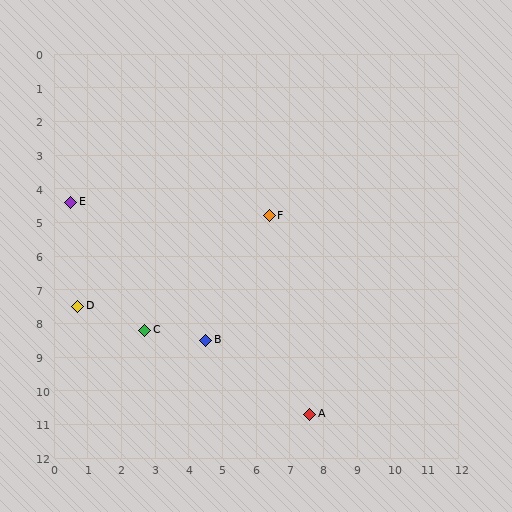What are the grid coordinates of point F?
Point F is at approximately (6.4, 4.8).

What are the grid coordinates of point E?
Point E is at approximately (0.5, 4.4).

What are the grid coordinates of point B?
Point B is at approximately (4.5, 8.5).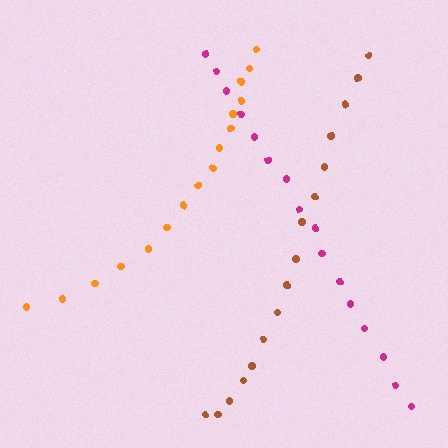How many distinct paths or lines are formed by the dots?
There are 3 distinct paths.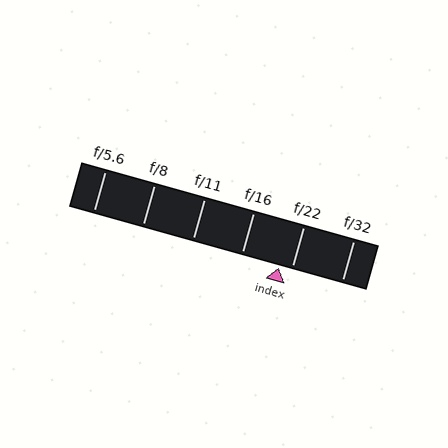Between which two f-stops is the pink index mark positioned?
The index mark is between f/16 and f/22.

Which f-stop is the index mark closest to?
The index mark is closest to f/22.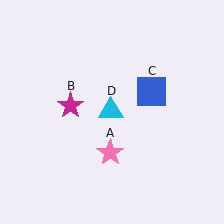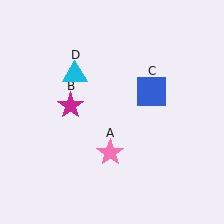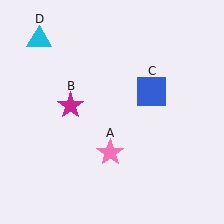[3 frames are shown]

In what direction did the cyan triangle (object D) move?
The cyan triangle (object D) moved up and to the left.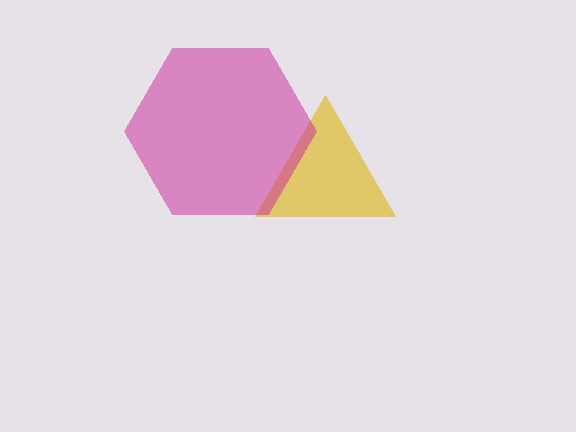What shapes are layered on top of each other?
The layered shapes are: a yellow triangle, a magenta hexagon.